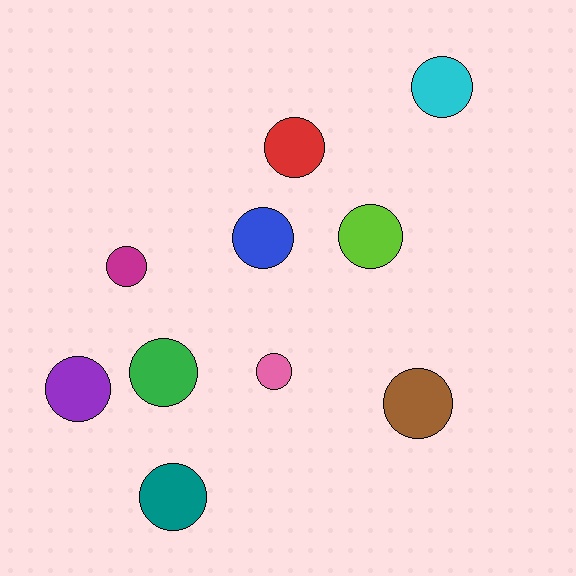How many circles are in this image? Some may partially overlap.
There are 10 circles.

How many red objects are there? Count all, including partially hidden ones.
There is 1 red object.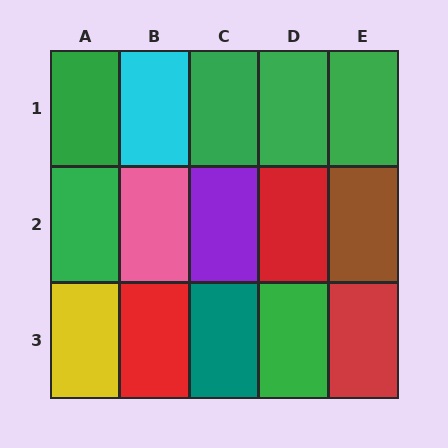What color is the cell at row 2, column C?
Purple.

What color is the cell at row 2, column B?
Pink.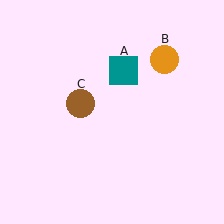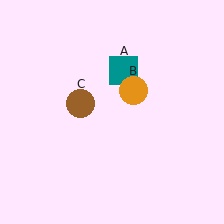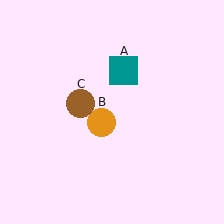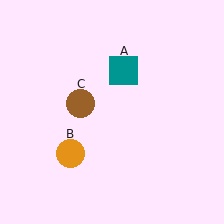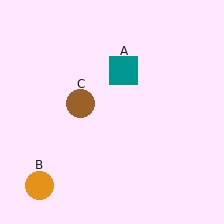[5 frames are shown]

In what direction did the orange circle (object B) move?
The orange circle (object B) moved down and to the left.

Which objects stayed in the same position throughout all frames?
Teal square (object A) and brown circle (object C) remained stationary.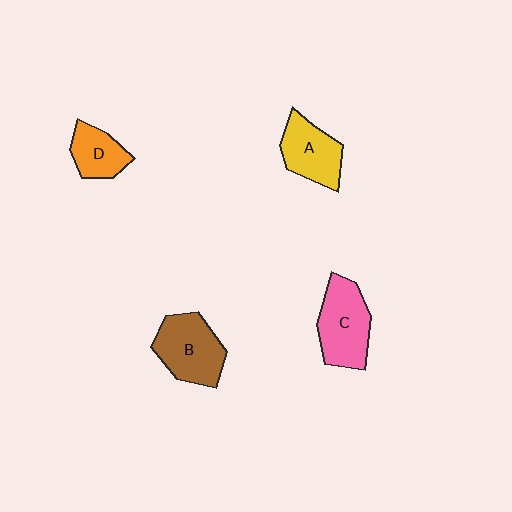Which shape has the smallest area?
Shape D (orange).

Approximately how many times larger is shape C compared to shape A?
Approximately 1.2 times.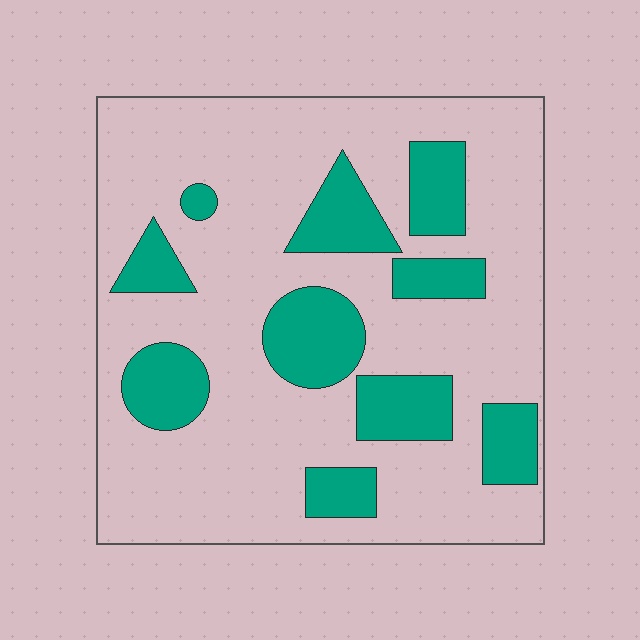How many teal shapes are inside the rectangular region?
10.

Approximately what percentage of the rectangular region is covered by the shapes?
Approximately 25%.